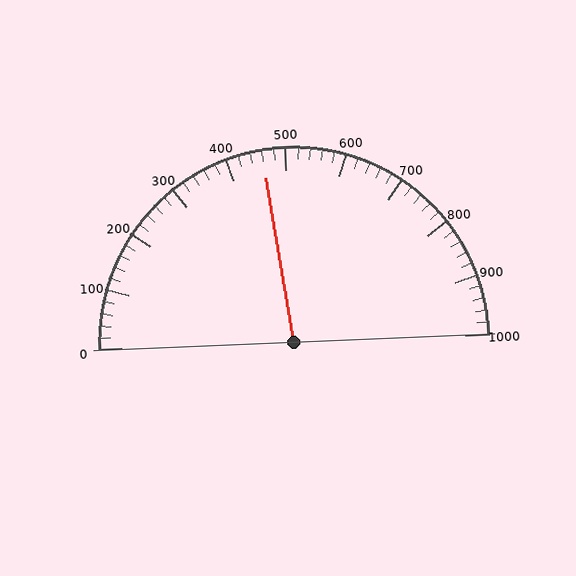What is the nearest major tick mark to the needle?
The nearest major tick mark is 500.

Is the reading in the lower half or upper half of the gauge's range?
The reading is in the lower half of the range (0 to 1000).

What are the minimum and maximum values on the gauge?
The gauge ranges from 0 to 1000.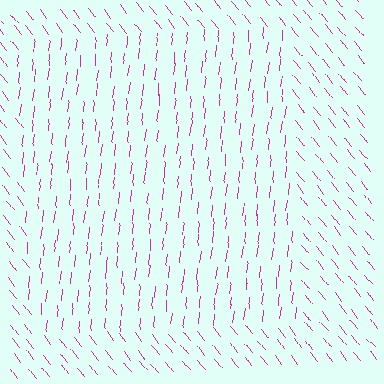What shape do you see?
I see a rectangle.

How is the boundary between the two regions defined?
The boundary is defined purely by a change in line orientation (approximately 45 degrees difference). All lines are the same color and thickness.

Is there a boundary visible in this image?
Yes, there is a texture boundary formed by a change in line orientation.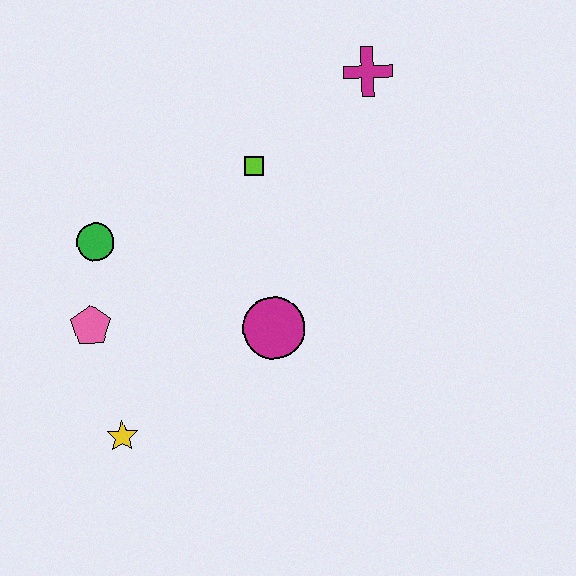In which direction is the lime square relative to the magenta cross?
The lime square is to the left of the magenta cross.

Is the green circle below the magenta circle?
No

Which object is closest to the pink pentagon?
The green circle is closest to the pink pentagon.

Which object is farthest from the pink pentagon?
The magenta cross is farthest from the pink pentagon.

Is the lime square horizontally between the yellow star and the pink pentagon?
No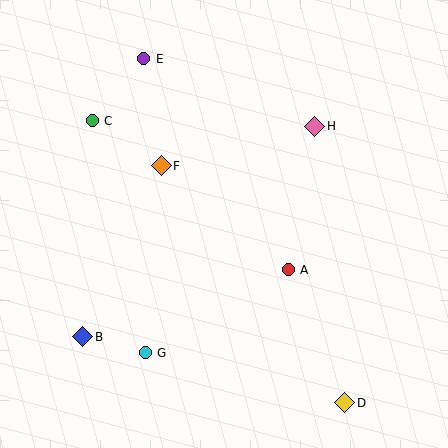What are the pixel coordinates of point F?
Point F is at (161, 166).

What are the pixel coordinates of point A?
Point A is at (288, 270).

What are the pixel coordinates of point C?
Point C is at (92, 121).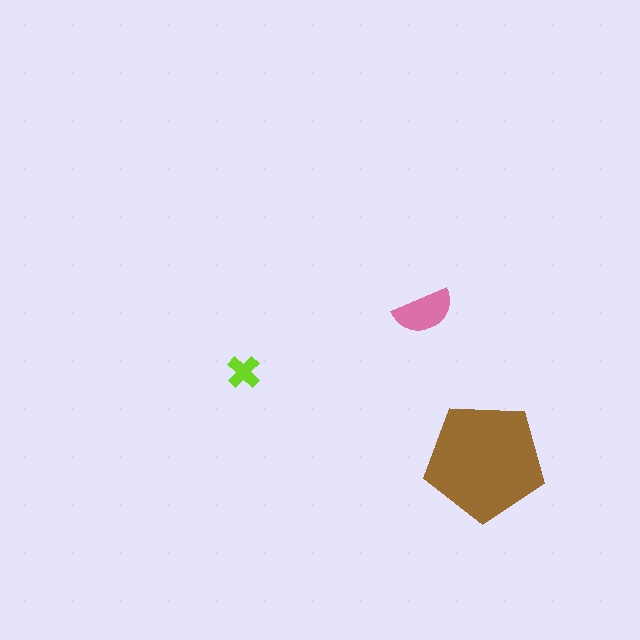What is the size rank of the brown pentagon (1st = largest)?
1st.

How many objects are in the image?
There are 3 objects in the image.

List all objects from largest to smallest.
The brown pentagon, the pink semicircle, the lime cross.